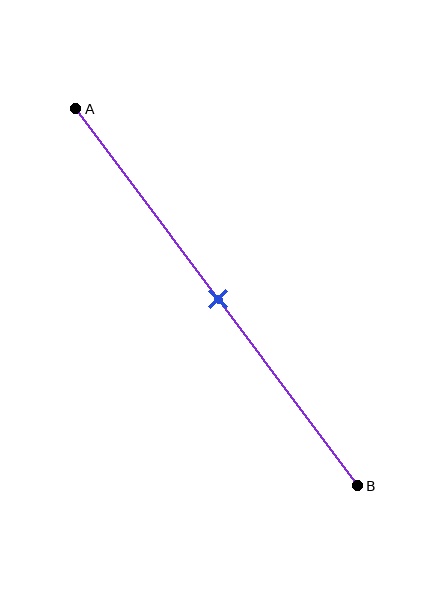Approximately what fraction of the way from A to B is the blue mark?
The blue mark is approximately 50% of the way from A to B.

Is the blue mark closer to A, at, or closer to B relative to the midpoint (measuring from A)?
The blue mark is approximately at the midpoint of segment AB.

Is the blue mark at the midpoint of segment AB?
Yes, the mark is approximately at the midpoint.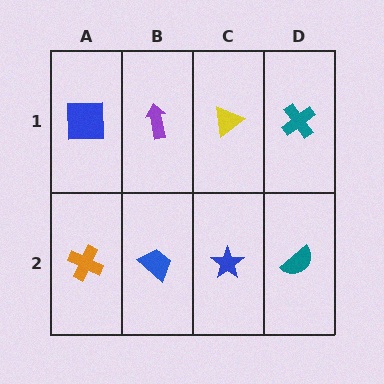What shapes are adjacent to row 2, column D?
A teal cross (row 1, column D), a blue star (row 2, column C).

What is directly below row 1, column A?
An orange cross.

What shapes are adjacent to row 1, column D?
A teal semicircle (row 2, column D), a yellow triangle (row 1, column C).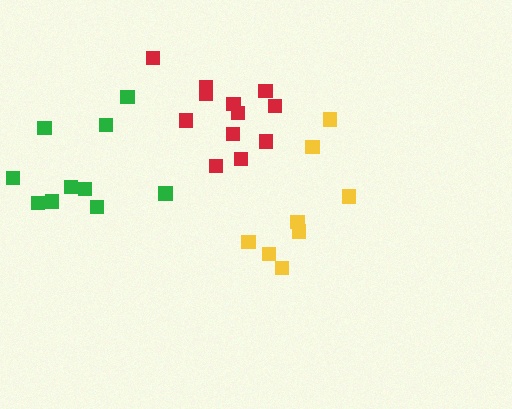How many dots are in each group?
Group 1: 8 dots, Group 2: 12 dots, Group 3: 10 dots (30 total).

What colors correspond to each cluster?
The clusters are colored: yellow, red, green.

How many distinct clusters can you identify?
There are 3 distinct clusters.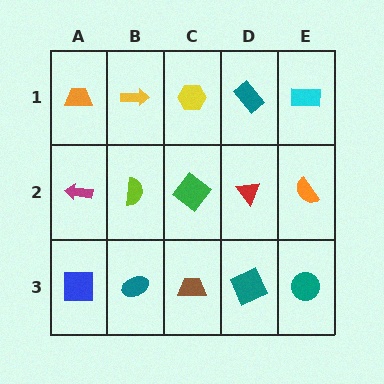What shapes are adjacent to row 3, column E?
An orange semicircle (row 2, column E), a teal square (row 3, column D).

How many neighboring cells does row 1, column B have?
3.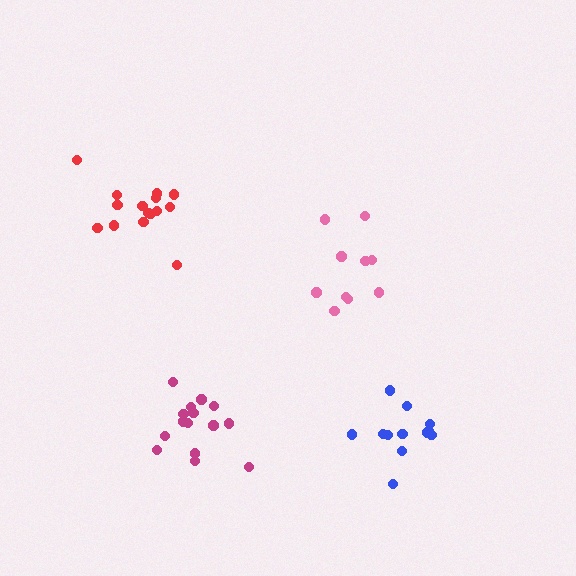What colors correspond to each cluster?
The clusters are colored: red, magenta, pink, blue.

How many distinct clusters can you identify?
There are 4 distinct clusters.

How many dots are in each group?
Group 1: 15 dots, Group 2: 15 dots, Group 3: 10 dots, Group 4: 12 dots (52 total).